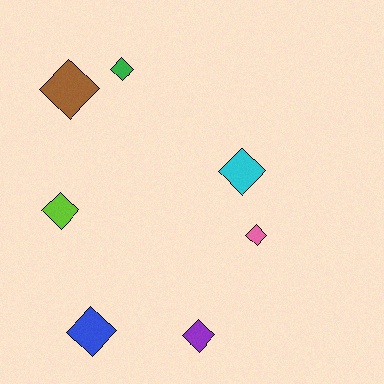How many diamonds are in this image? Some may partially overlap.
There are 7 diamonds.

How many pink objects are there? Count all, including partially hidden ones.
There is 1 pink object.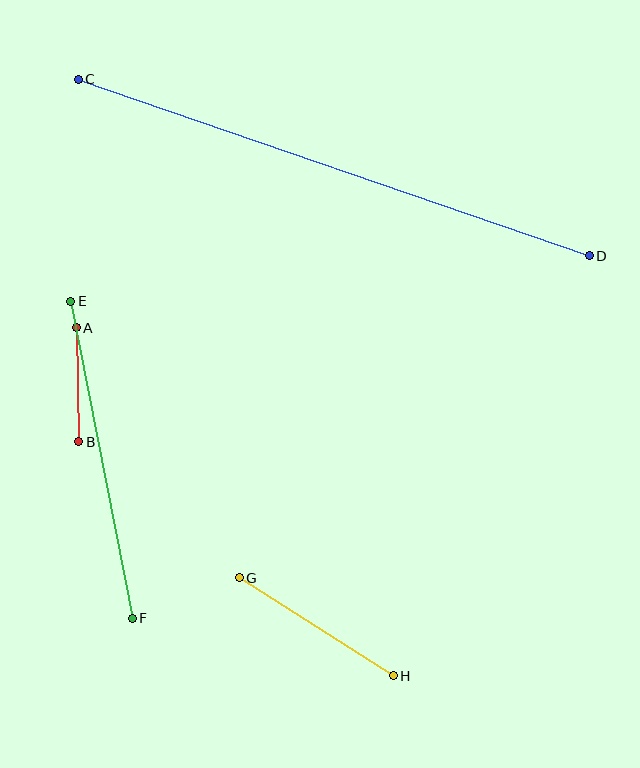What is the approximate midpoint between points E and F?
The midpoint is at approximately (101, 460) pixels.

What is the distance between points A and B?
The distance is approximately 114 pixels.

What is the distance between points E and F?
The distance is approximately 323 pixels.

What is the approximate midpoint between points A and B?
The midpoint is at approximately (77, 385) pixels.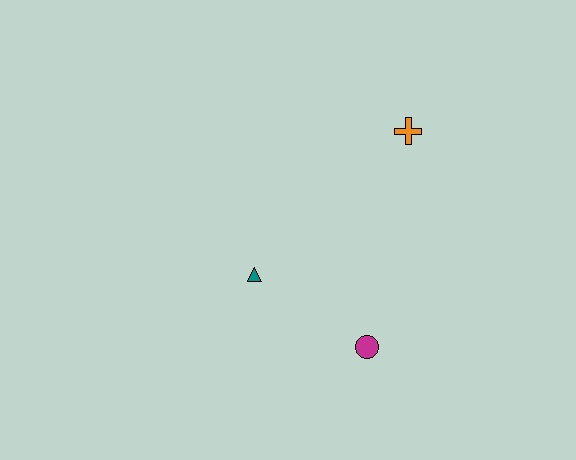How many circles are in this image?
There is 1 circle.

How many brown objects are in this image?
There are no brown objects.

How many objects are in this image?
There are 3 objects.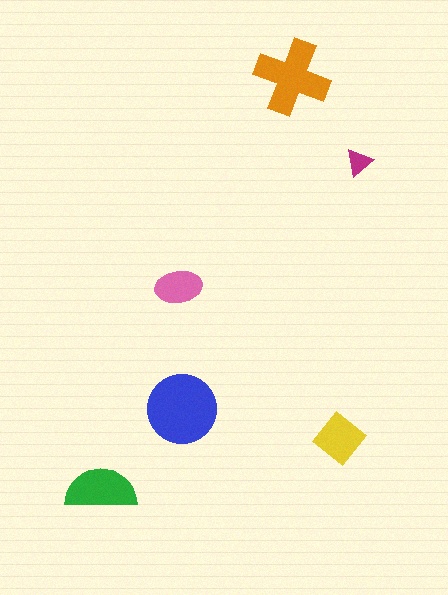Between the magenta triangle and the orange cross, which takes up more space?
The orange cross.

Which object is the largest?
The blue circle.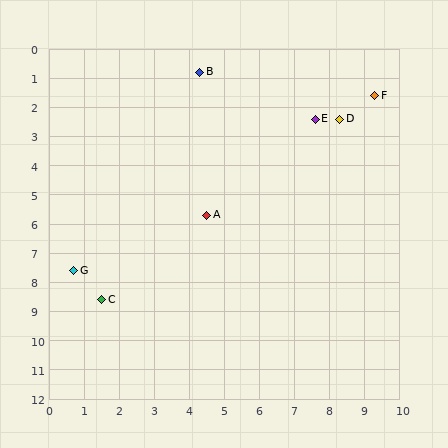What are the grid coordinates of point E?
Point E is at approximately (7.6, 2.4).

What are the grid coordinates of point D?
Point D is at approximately (8.3, 2.4).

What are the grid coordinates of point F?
Point F is at approximately (9.3, 1.6).